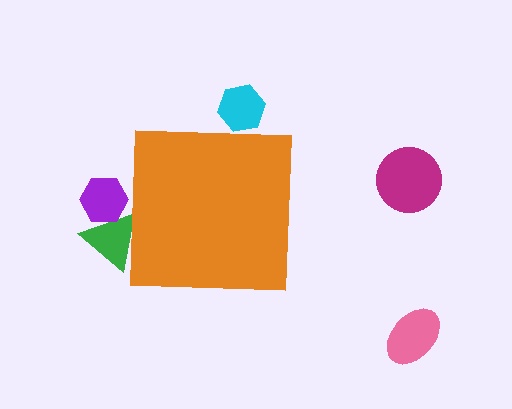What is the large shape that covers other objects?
An orange square.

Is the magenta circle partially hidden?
No, the magenta circle is fully visible.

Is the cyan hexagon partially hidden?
Yes, the cyan hexagon is partially hidden behind the orange square.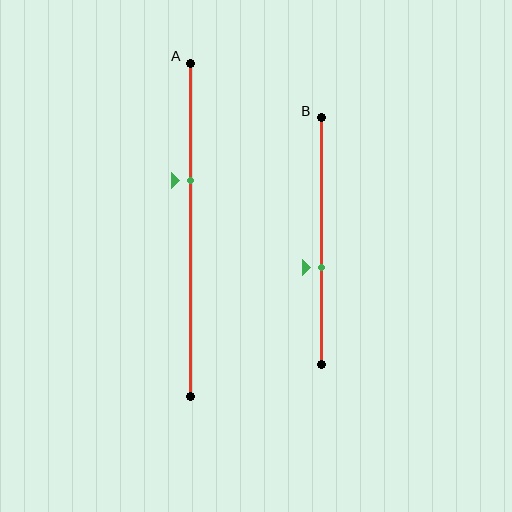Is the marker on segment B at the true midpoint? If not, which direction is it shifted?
No, the marker on segment B is shifted downward by about 10% of the segment length.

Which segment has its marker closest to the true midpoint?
Segment B has its marker closest to the true midpoint.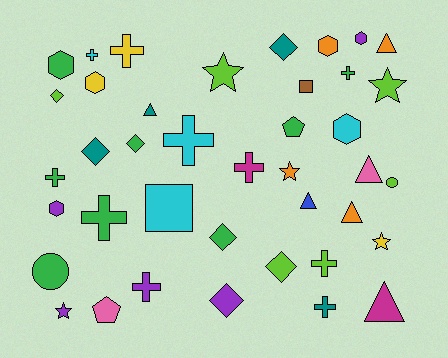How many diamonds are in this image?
There are 7 diamonds.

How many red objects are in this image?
There are no red objects.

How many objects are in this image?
There are 40 objects.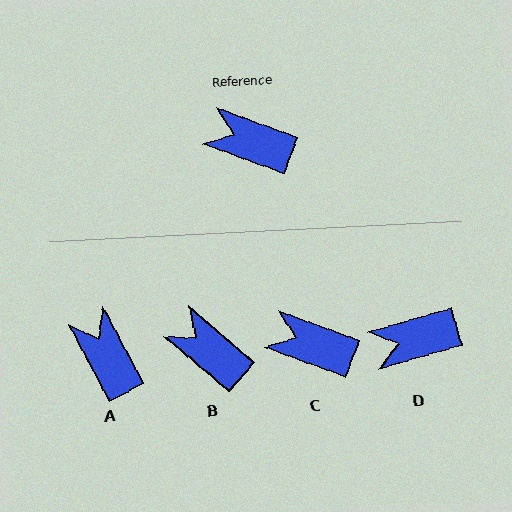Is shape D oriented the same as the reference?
No, it is off by about 37 degrees.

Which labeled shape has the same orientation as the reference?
C.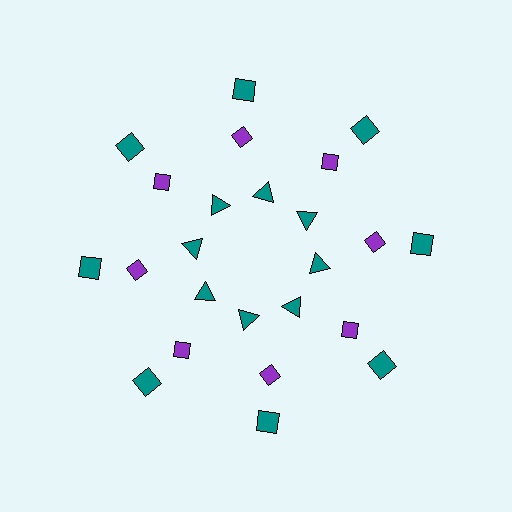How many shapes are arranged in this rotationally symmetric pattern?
There are 24 shapes, arranged in 8 groups of 3.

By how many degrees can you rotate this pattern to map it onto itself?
The pattern maps onto itself every 45 degrees of rotation.